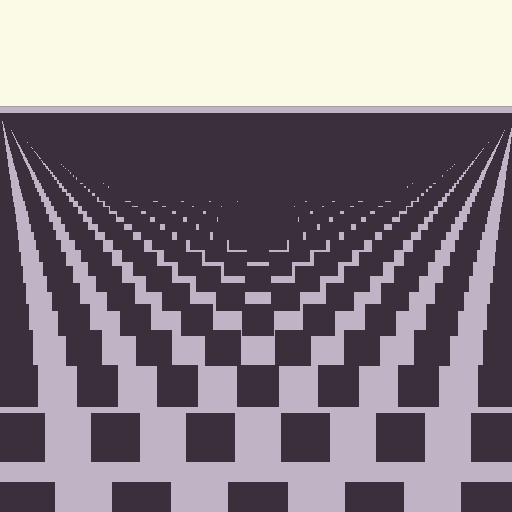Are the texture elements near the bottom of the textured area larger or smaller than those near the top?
Larger. Near the bottom, elements are closer to the viewer and appear at a bigger on-screen size.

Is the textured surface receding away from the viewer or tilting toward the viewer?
The surface is receding away from the viewer. Texture elements get smaller and denser toward the top.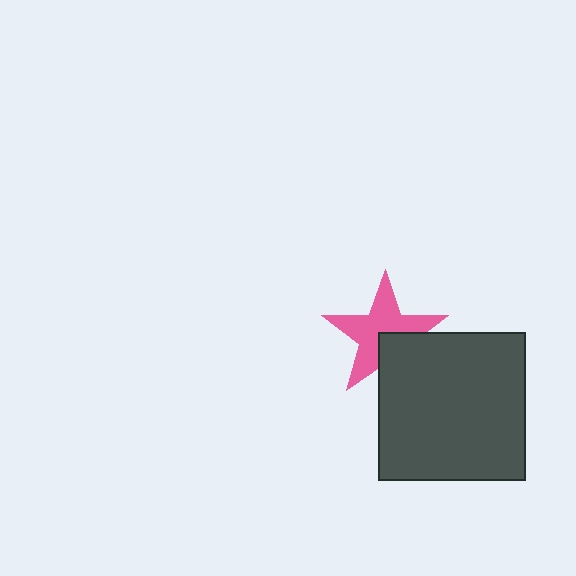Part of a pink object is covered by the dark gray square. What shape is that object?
It is a star.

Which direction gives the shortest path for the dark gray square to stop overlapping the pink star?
Moving toward the lower-right gives the shortest separation.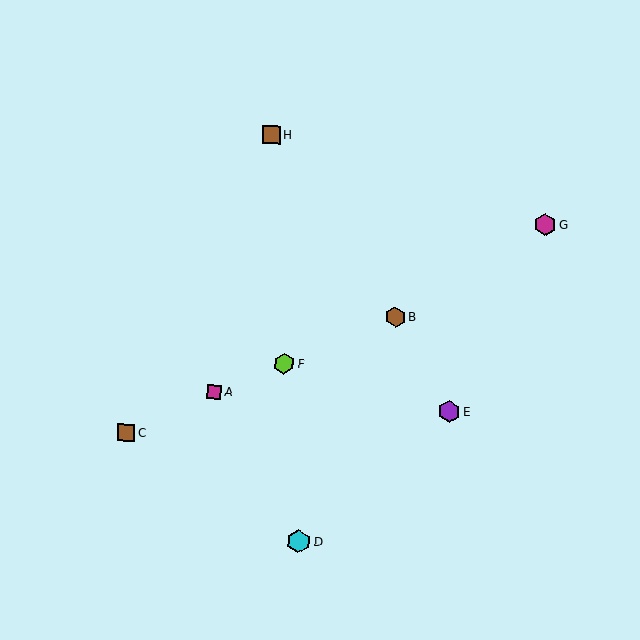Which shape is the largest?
The cyan hexagon (labeled D) is the largest.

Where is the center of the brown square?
The center of the brown square is at (126, 433).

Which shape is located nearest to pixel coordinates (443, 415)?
The purple hexagon (labeled E) at (449, 412) is nearest to that location.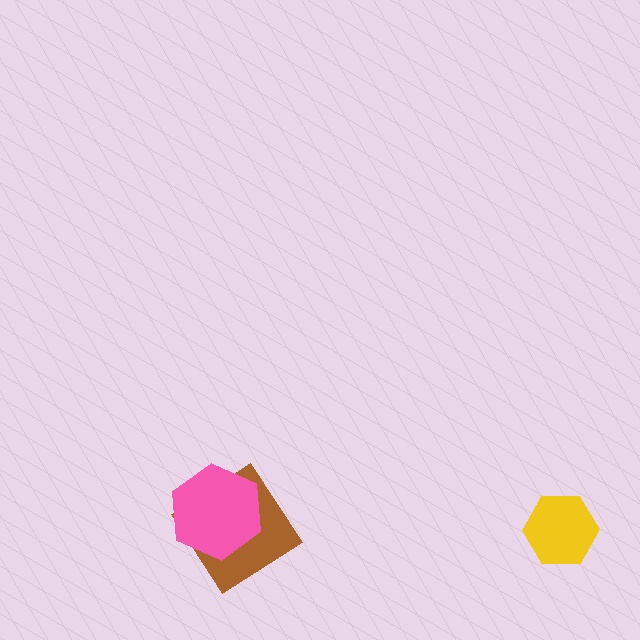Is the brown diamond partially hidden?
Yes, it is partially covered by another shape.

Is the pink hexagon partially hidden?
No, no other shape covers it.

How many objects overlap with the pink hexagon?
1 object overlaps with the pink hexagon.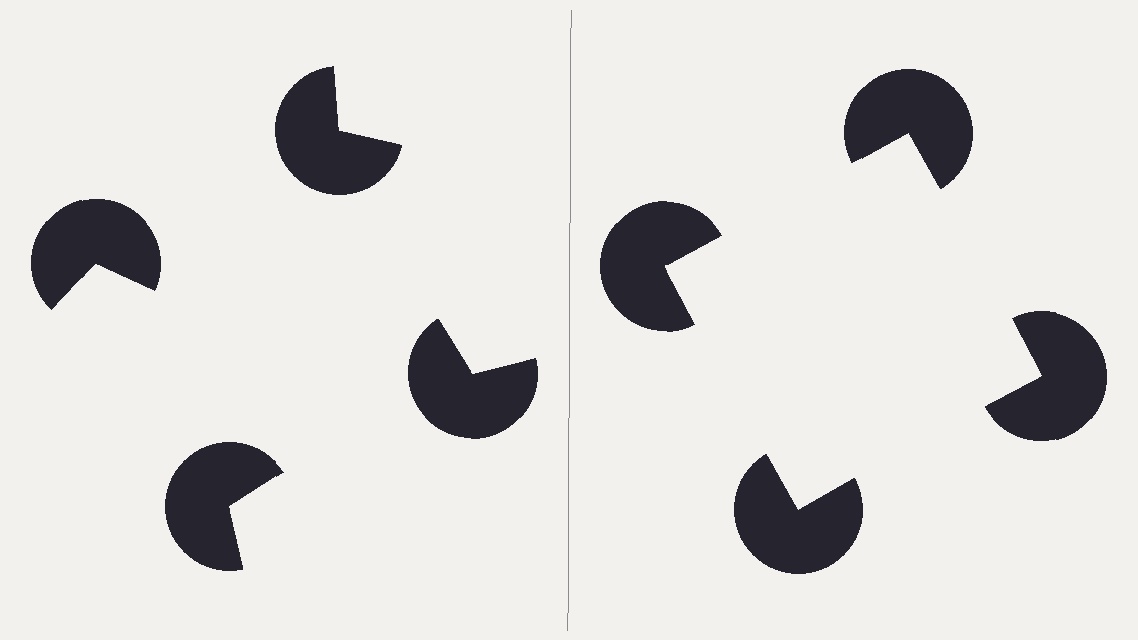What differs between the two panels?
The pac-man discs are positioned identically on both sides; only the wedge orientations differ. On the right they align to a square; on the left they are misaligned.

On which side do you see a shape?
An illusory square appears on the right side. On the left side the wedge cuts are rotated, so no coherent shape forms.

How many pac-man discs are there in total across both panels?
8 — 4 on each side.